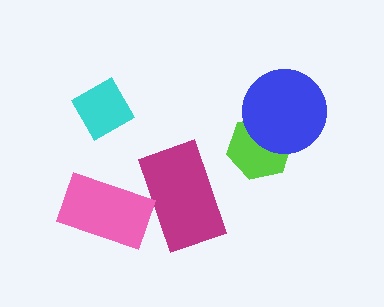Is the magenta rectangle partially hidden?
Yes, it is partially covered by another shape.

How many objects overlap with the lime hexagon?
1 object overlaps with the lime hexagon.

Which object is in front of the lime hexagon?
The blue circle is in front of the lime hexagon.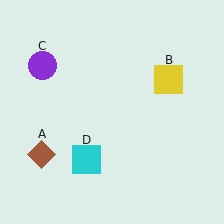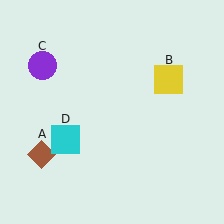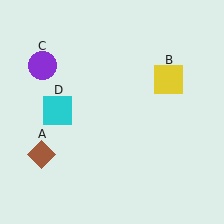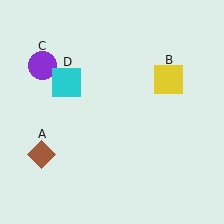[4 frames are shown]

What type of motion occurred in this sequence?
The cyan square (object D) rotated clockwise around the center of the scene.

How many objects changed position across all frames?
1 object changed position: cyan square (object D).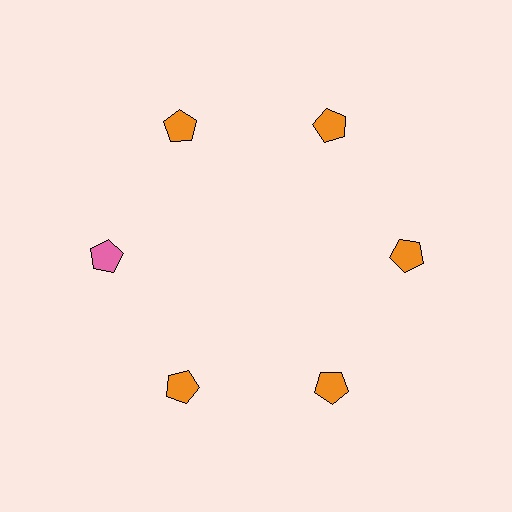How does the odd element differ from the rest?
It has a different color: pink instead of orange.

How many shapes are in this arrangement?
There are 6 shapes arranged in a ring pattern.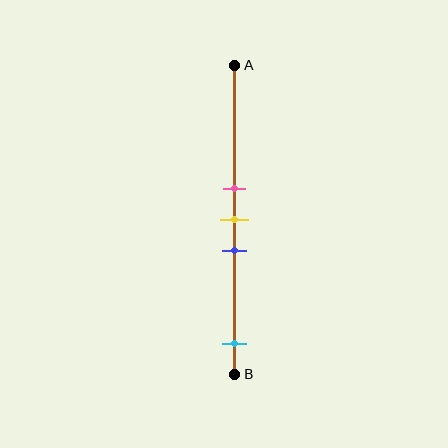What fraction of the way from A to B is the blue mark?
The blue mark is approximately 60% (0.6) of the way from A to B.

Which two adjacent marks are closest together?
The pink and yellow marks are the closest adjacent pair.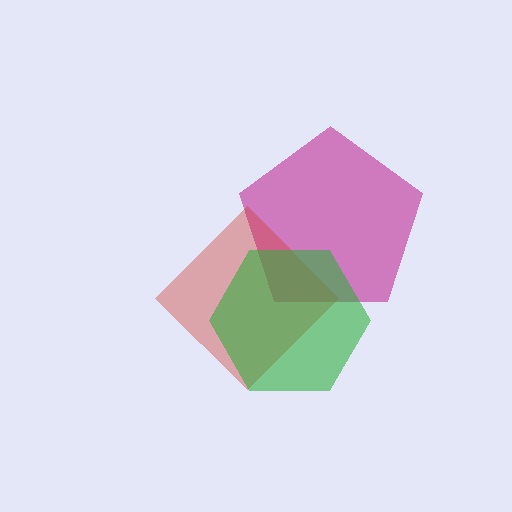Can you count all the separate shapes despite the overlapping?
Yes, there are 3 separate shapes.